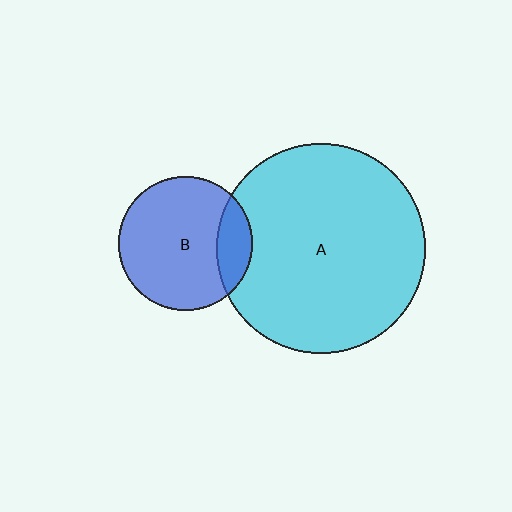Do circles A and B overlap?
Yes.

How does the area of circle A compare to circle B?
Approximately 2.4 times.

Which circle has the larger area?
Circle A (cyan).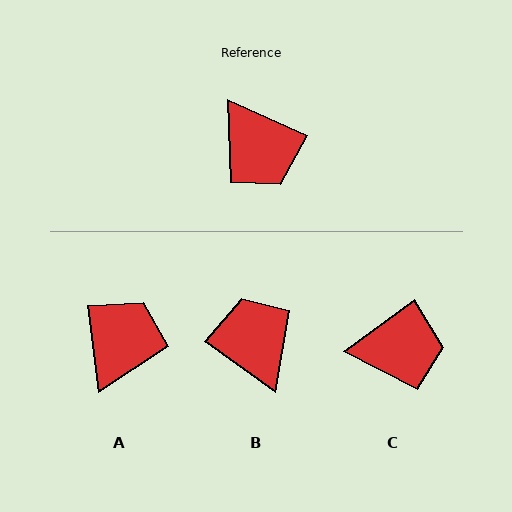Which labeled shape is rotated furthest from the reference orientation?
B, about 168 degrees away.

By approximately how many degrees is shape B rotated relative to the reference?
Approximately 168 degrees counter-clockwise.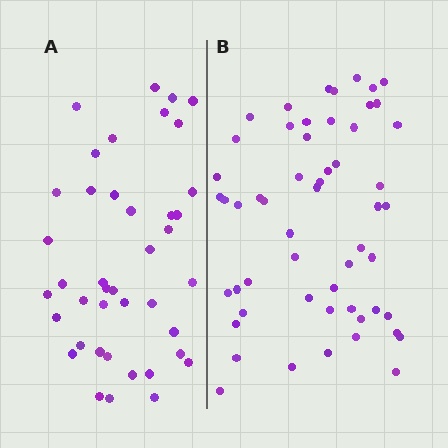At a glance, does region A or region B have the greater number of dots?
Region B (the right region) has more dots.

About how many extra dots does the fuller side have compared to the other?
Region B has approximately 15 more dots than region A.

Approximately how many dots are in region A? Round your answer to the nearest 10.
About 40 dots. (The exact count is 41, which rounds to 40.)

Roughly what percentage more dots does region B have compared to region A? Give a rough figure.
About 35% more.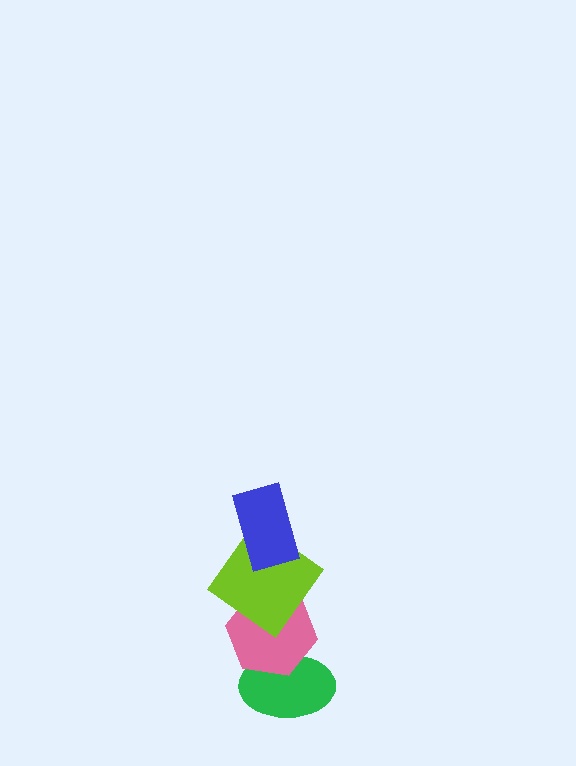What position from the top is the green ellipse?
The green ellipse is 4th from the top.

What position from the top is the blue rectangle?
The blue rectangle is 1st from the top.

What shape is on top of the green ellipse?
The pink hexagon is on top of the green ellipse.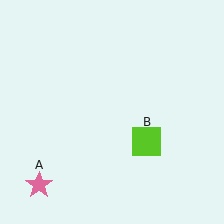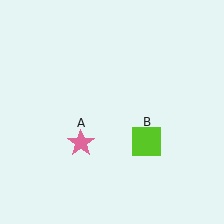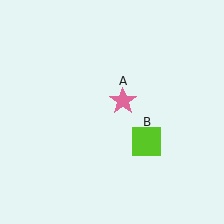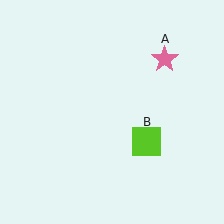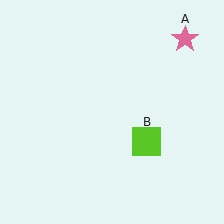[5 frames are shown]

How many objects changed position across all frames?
1 object changed position: pink star (object A).